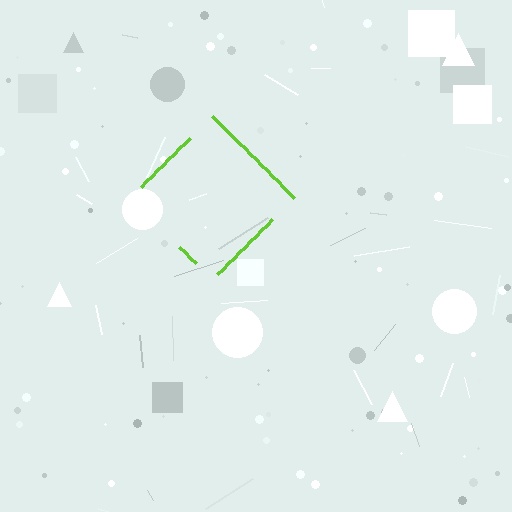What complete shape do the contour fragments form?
The contour fragments form a diamond.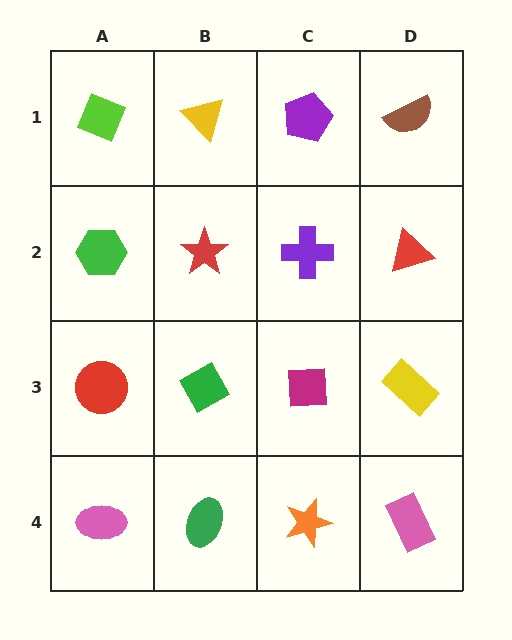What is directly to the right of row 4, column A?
A green ellipse.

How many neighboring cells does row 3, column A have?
3.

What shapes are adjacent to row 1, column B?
A red star (row 2, column B), a lime diamond (row 1, column A), a purple pentagon (row 1, column C).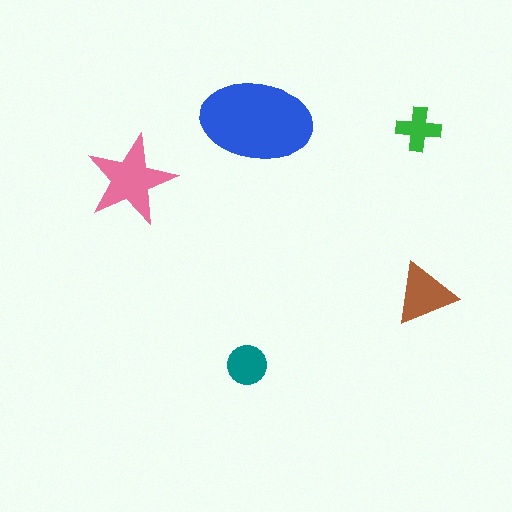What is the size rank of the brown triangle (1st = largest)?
3rd.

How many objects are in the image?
There are 5 objects in the image.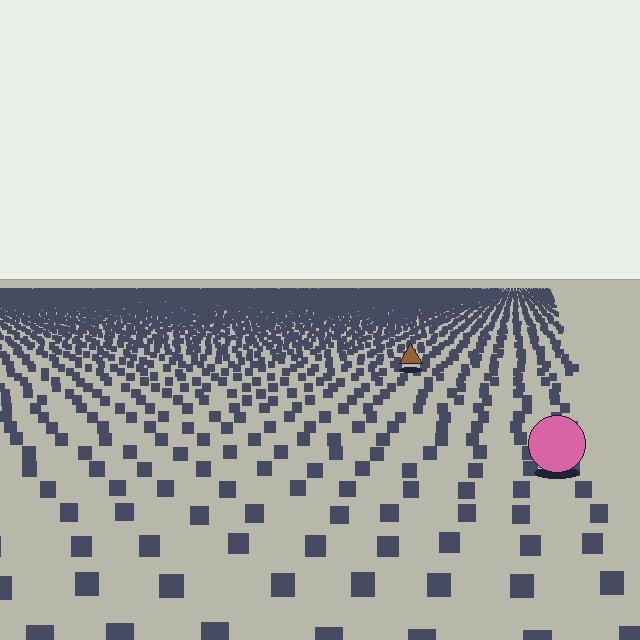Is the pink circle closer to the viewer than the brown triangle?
Yes. The pink circle is closer — you can tell from the texture gradient: the ground texture is coarser near it.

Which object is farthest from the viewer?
The brown triangle is farthest from the viewer. It appears smaller and the ground texture around it is denser.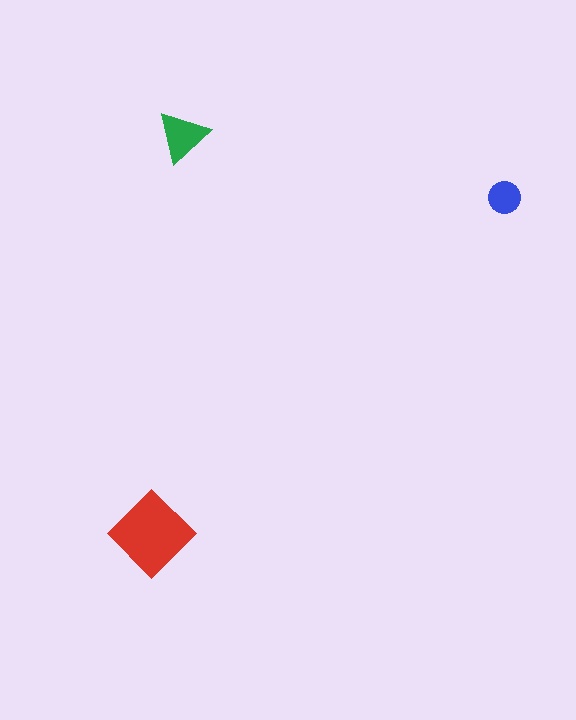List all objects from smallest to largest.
The blue circle, the green triangle, the red diamond.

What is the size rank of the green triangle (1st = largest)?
2nd.